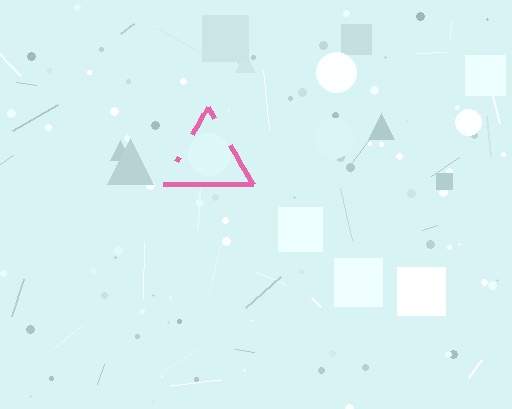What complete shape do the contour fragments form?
The contour fragments form a triangle.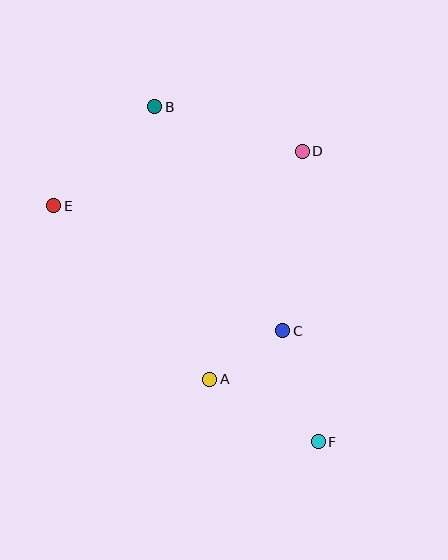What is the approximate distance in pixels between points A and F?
The distance between A and F is approximately 125 pixels.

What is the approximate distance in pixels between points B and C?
The distance between B and C is approximately 258 pixels.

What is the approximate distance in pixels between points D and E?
The distance between D and E is approximately 254 pixels.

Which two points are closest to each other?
Points A and C are closest to each other.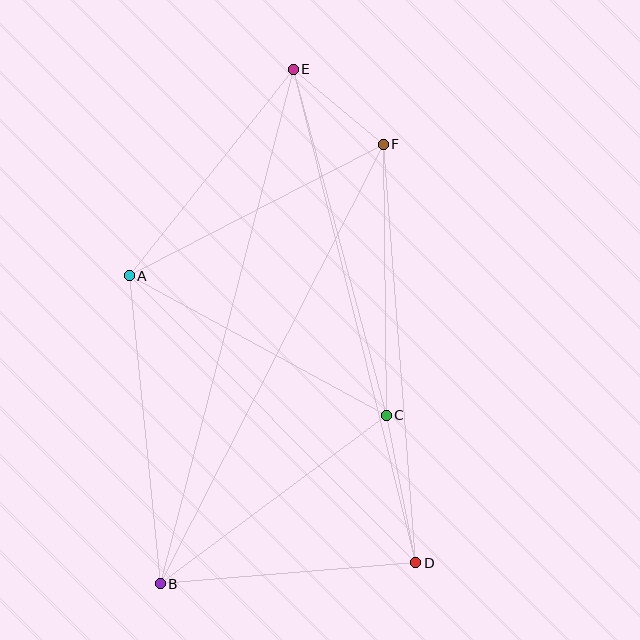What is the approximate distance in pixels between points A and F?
The distance between A and F is approximately 286 pixels.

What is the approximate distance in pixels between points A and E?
The distance between A and E is approximately 264 pixels.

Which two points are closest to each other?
Points E and F are closest to each other.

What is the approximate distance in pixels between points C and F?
The distance between C and F is approximately 271 pixels.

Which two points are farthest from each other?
Points B and E are farthest from each other.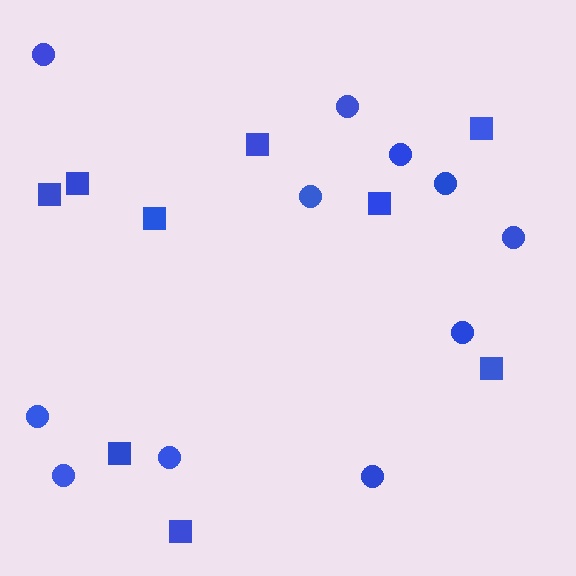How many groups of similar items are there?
There are 2 groups: one group of circles (11) and one group of squares (9).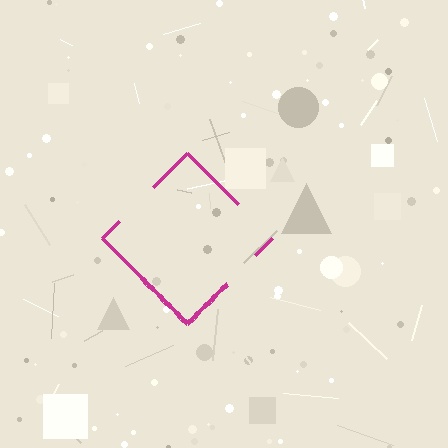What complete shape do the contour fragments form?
The contour fragments form a diamond.